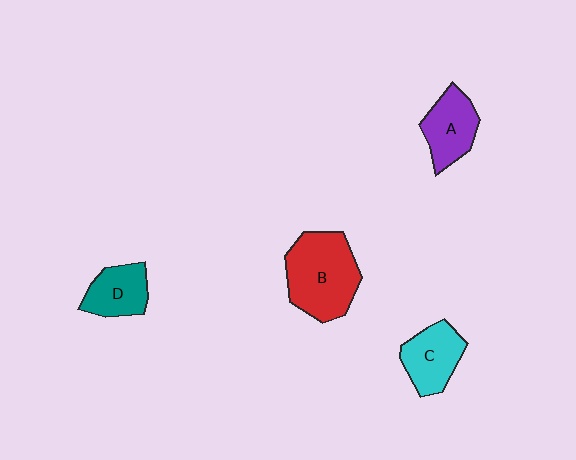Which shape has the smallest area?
Shape D (teal).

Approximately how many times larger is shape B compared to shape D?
Approximately 1.8 times.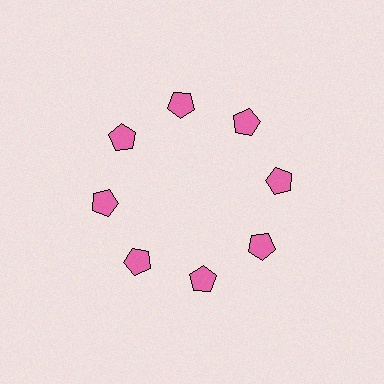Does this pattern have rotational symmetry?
Yes, this pattern has 8-fold rotational symmetry. It looks the same after rotating 45 degrees around the center.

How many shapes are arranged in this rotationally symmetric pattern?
There are 8 shapes, arranged in 8 groups of 1.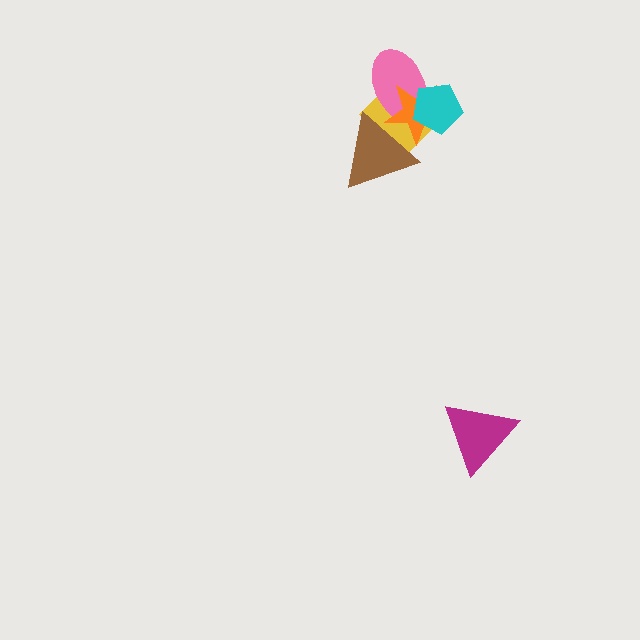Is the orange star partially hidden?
Yes, it is partially covered by another shape.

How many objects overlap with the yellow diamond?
4 objects overlap with the yellow diamond.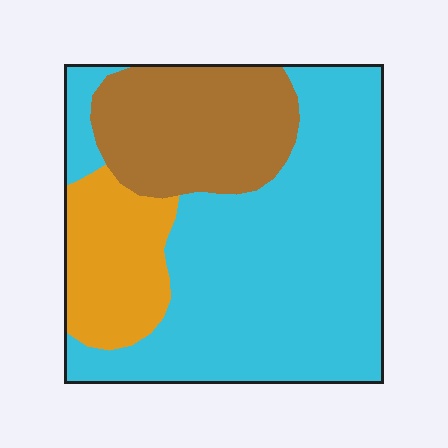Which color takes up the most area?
Cyan, at roughly 60%.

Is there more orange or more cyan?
Cyan.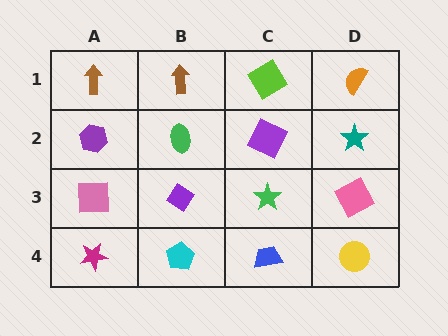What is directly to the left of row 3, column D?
A green star.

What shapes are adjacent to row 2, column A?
A brown arrow (row 1, column A), a pink square (row 3, column A), a green ellipse (row 2, column B).